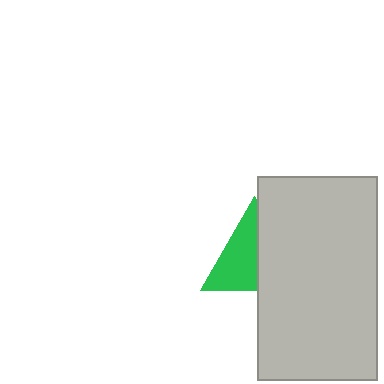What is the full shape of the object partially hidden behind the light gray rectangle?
The partially hidden object is a green triangle.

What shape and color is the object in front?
The object in front is a light gray rectangle.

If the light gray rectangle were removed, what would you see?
You would see the complete green triangle.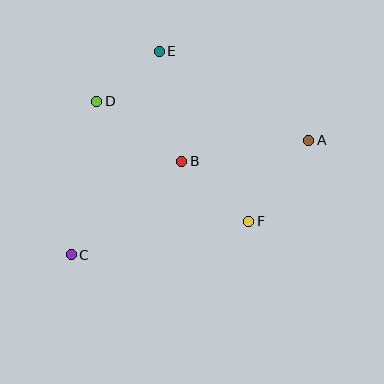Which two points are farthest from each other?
Points A and C are farthest from each other.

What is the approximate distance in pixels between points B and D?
The distance between B and D is approximately 104 pixels.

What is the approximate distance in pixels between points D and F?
The distance between D and F is approximately 194 pixels.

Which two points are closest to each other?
Points D and E are closest to each other.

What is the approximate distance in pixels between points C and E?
The distance between C and E is approximately 222 pixels.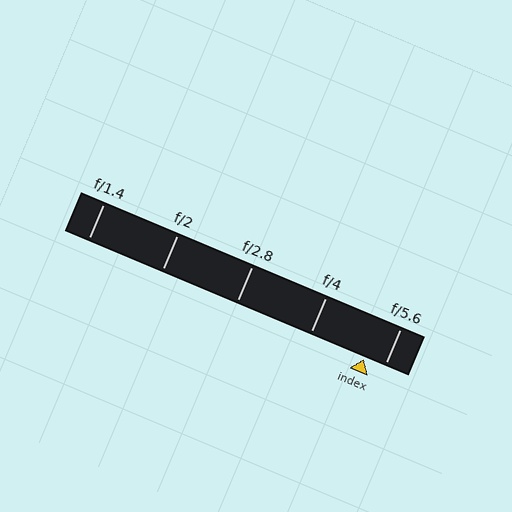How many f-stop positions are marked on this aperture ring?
There are 5 f-stop positions marked.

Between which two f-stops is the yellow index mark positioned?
The index mark is between f/4 and f/5.6.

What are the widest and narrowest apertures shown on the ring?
The widest aperture shown is f/1.4 and the narrowest is f/5.6.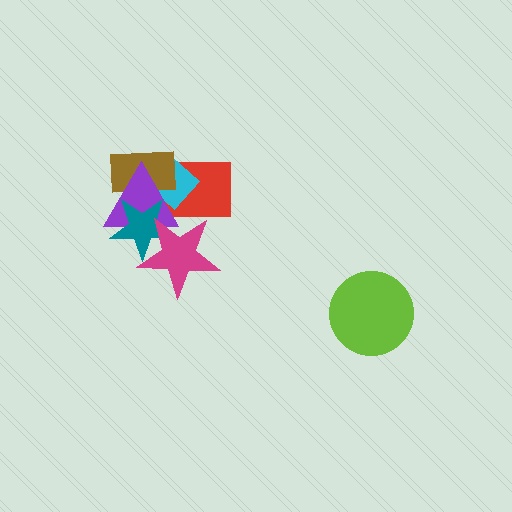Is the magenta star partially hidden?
No, no other shape covers it.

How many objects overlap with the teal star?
5 objects overlap with the teal star.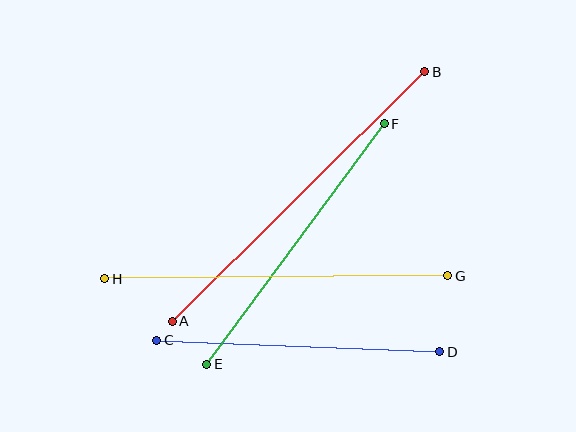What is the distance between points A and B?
The distance is approximately 355 pixels.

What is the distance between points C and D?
The distance is approximately 283 pixels.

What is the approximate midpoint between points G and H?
The midpoint is at approximately (276, 277) pixels.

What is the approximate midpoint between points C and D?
The midpoint is at approximately (298, 346) pixels.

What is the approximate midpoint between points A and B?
The midpoint is at approximately (298, 196) pixels.